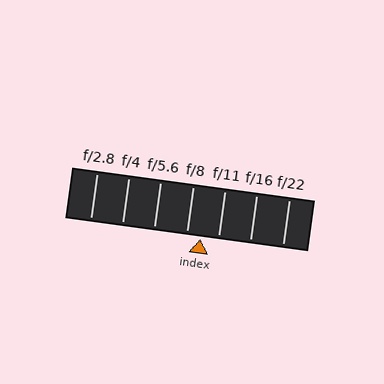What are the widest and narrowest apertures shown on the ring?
The widest aperture shown is f/2.8 and the narrowest is f/22.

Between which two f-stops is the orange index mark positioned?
The index mark is between f/8 and f/11.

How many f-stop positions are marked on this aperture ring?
There are 7 f-stop positions marked.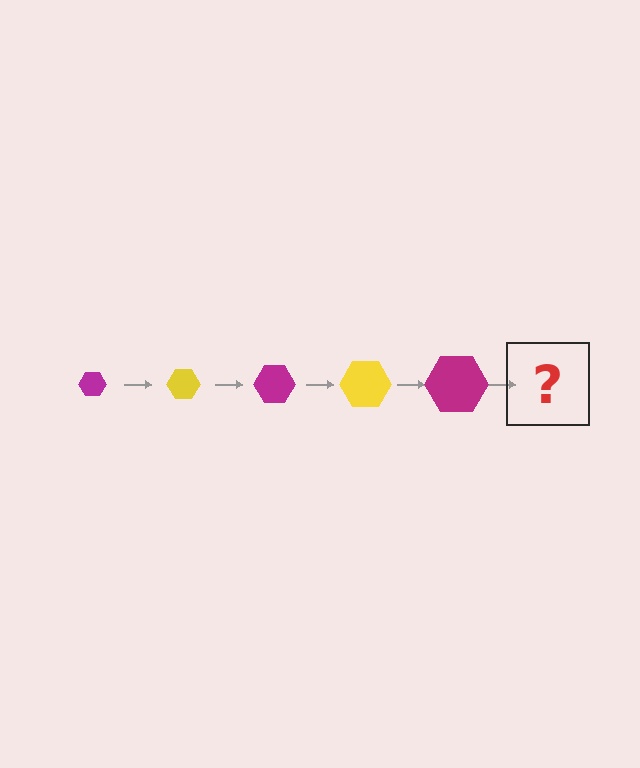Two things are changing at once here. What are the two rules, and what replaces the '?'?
The two rules are that the hexagon grows larger each step and the color cycles through magenta and yellow. The '?' should be a yellow hexagon, larger than the previous one.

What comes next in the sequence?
The next element should be a yellow hexagon, larger than the previous one.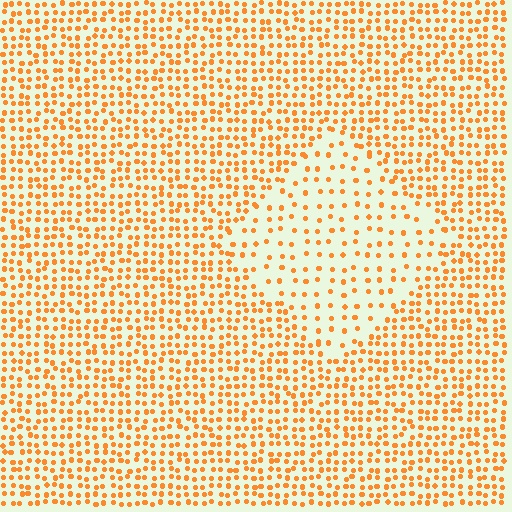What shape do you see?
I see a diamond.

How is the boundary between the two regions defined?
The boundary is defined by a change in element density (approximately 2.3x ratio). All elements are the same color, size, and shape.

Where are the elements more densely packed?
The elements are more densely packed outside the diamond boundary.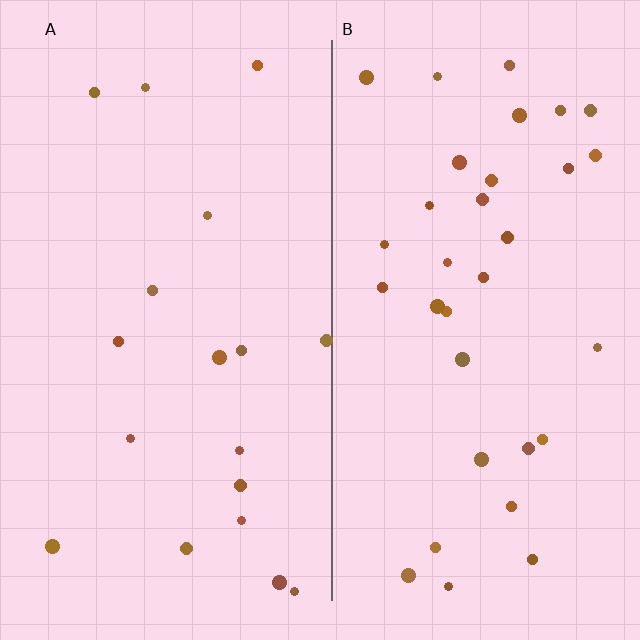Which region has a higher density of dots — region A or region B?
B (the right).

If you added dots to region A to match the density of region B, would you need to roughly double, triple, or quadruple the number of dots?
Approximately double.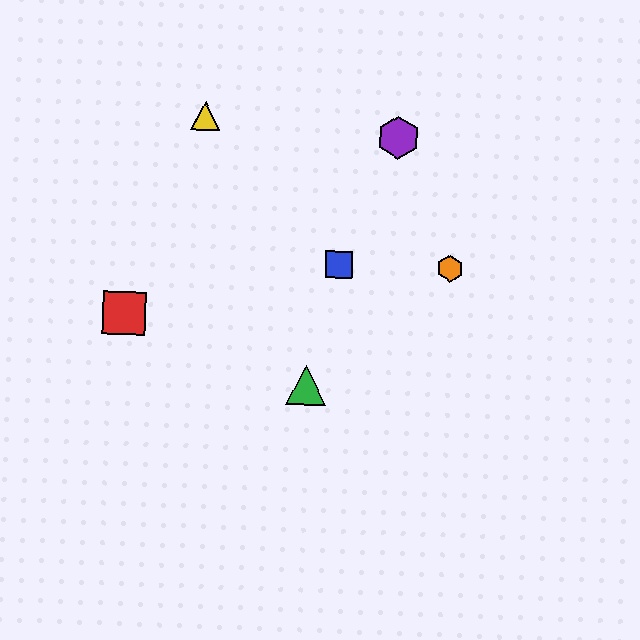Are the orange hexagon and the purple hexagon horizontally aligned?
No, the orange hexagon is at y≈269 and the purple hexagon is at y≈137.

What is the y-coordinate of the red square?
The red square is at y≈313.